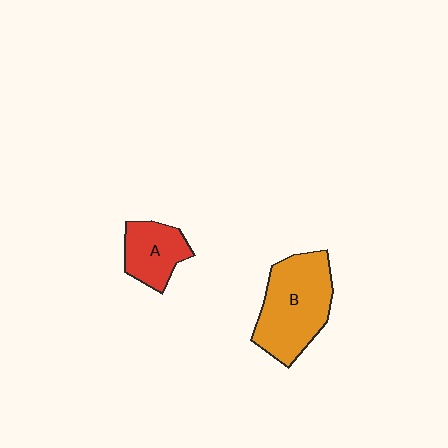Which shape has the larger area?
Shape B (orange).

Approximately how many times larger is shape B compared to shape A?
Approximately 1.8 times.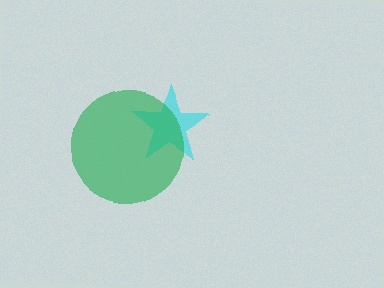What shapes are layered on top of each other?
The layered shapes are: a cyan star, a green circle.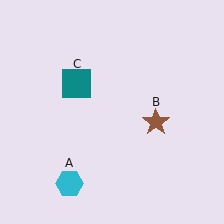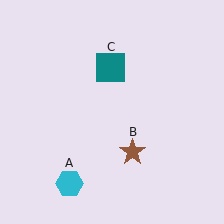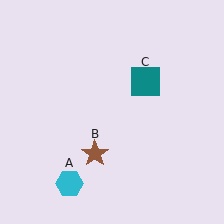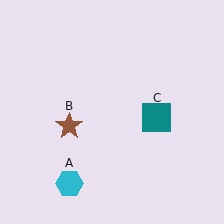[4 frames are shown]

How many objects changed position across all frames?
2 objects changed position: brown star (object B), teal square (object C).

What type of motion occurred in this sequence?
The brown star (object B), teal square (object C) rotated clockwise around the center of the scene.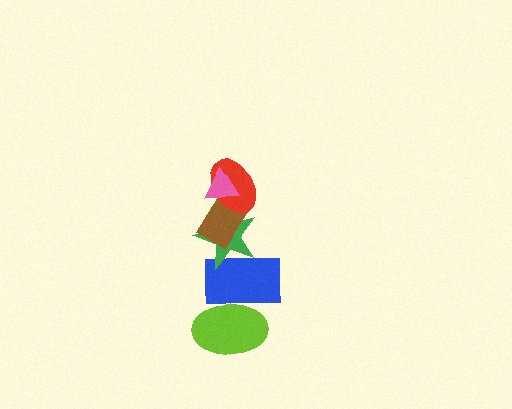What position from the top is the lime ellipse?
The lime ellipse is 6th from the top.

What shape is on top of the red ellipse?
The pink triangle is on top of the red ellipse.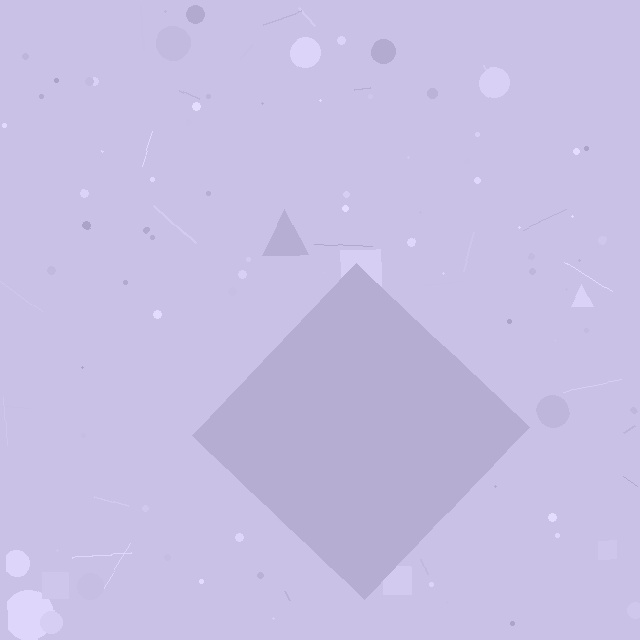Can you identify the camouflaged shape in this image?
The camouflaged shape is a diamond.